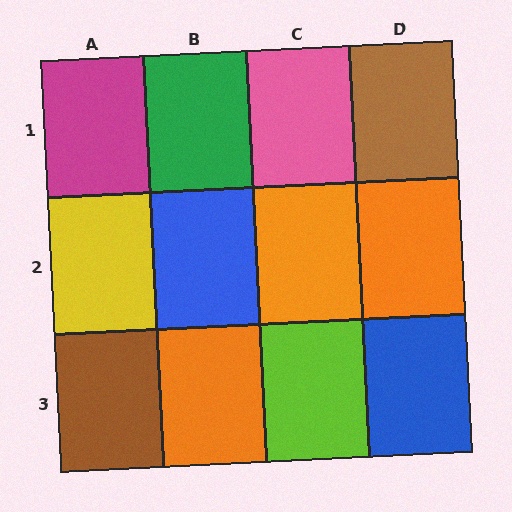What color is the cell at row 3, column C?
Lime.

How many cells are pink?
1 cell is pink.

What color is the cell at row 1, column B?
Green.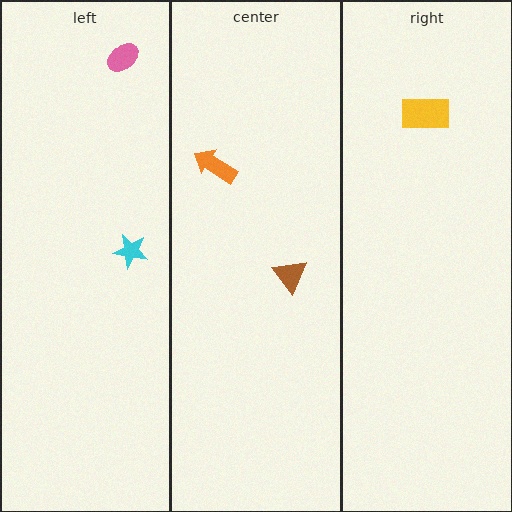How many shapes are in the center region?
2.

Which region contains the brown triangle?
The center region.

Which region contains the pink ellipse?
The left region.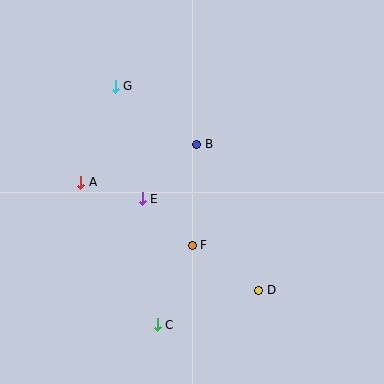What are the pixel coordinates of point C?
Point C is at (157, 325).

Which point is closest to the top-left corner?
Point G is closest to the top-left corner.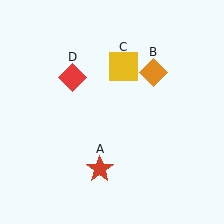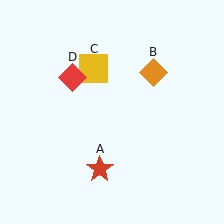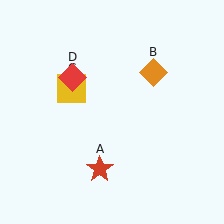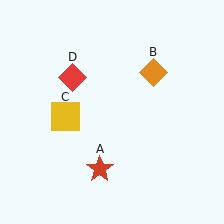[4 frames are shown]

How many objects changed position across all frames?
1 object changed position: yellow square (object C).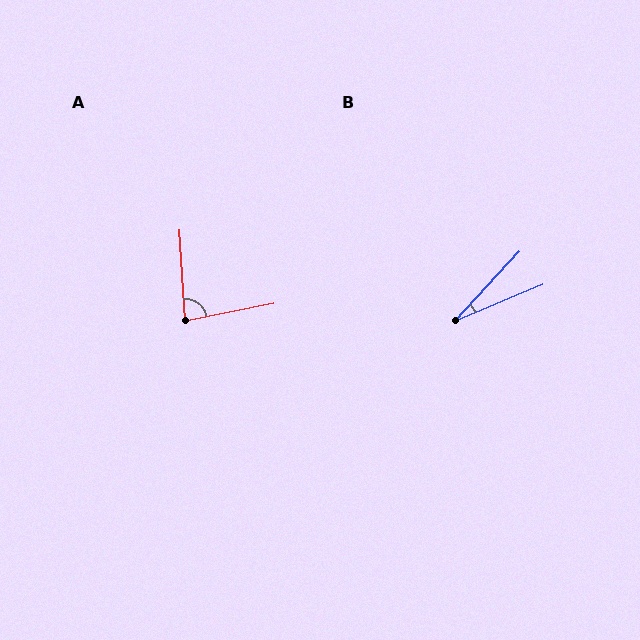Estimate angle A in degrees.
Approximately 82 degrees.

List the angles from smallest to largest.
B (25°), A (82°).